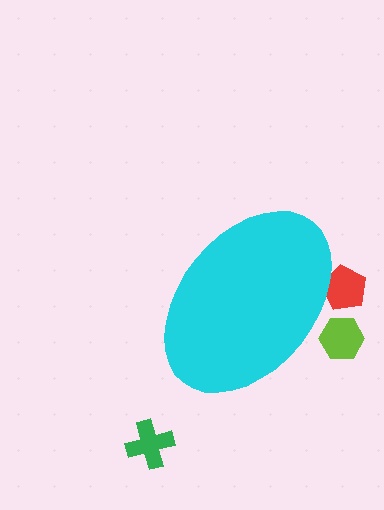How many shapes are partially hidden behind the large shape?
2 shapes are partially hidden.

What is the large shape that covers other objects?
A cyan ellipse.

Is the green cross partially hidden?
No, the green cross is fully visible.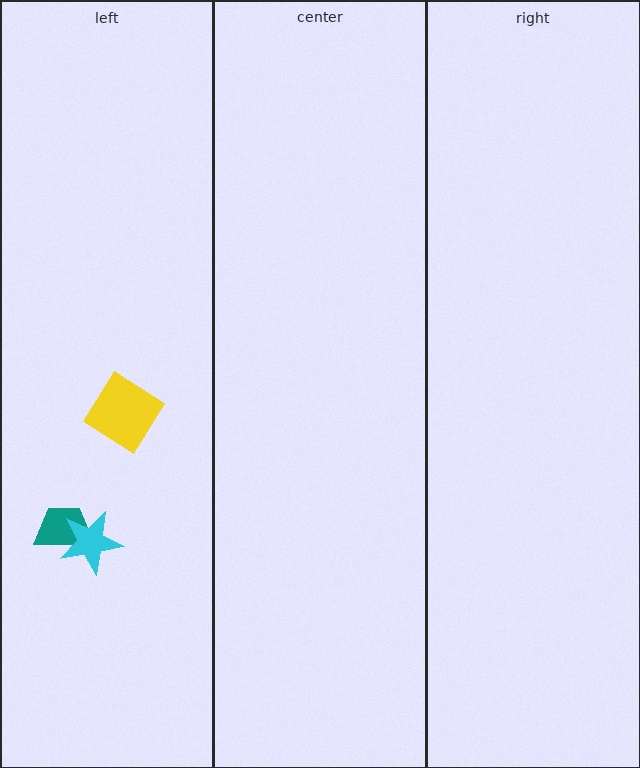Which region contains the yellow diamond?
The left region.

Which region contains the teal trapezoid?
The left region.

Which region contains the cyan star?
The left region.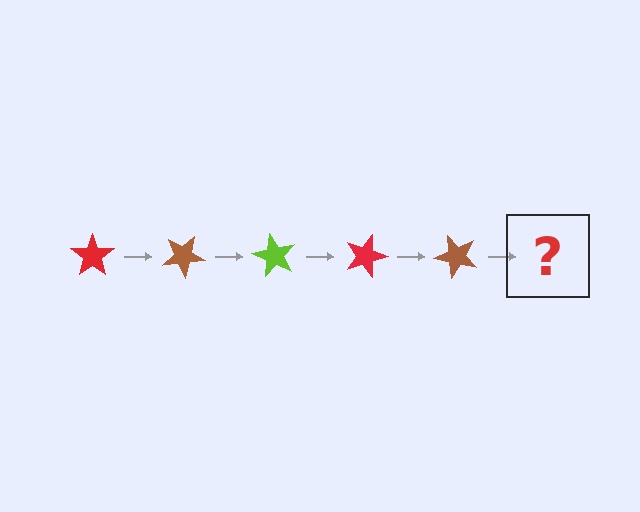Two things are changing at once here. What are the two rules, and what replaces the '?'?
The two rules are that it rotates 30 degrees each step and the color cycles through red, brown, and lime. The '?' should be a lime star, rotated 150 degrees from the start.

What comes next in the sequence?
The next element should be a lime star, rotated 150 degrees from the start.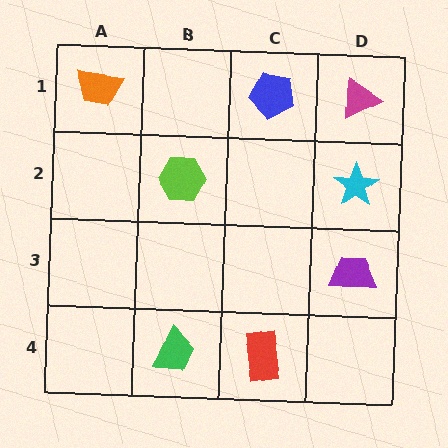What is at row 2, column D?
A cyan star.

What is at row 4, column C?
A red rectangle.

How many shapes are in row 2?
2 shapes.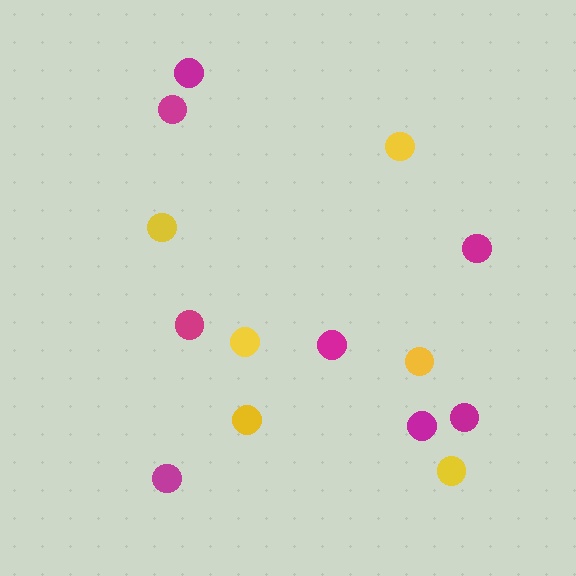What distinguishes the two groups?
There are 2 groups: one group of magenta circles (8) and one group of yellow circles (6).